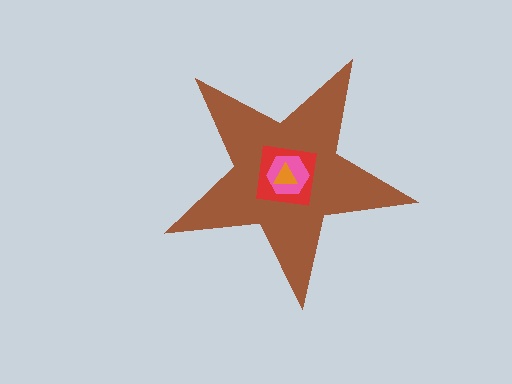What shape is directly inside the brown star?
The red square.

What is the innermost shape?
The orange triangle.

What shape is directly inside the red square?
The pink hexagon.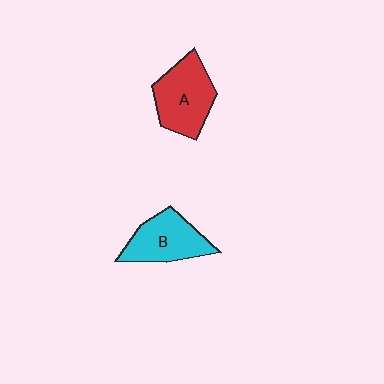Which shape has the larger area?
Shape A (red).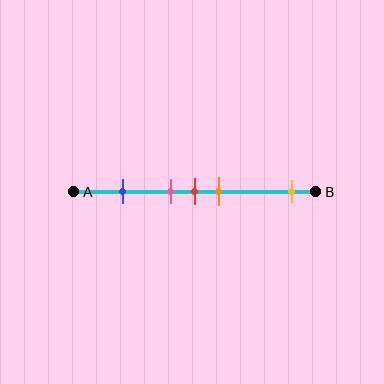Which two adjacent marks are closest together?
The pink and red marks are the closest adjacent pair.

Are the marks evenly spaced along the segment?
No, the marks are not evenly spaced.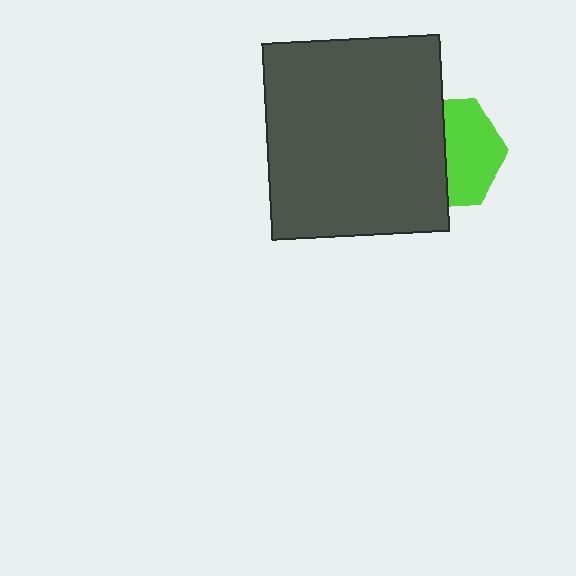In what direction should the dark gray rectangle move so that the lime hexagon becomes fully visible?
The dark gray rectangle should move left. That is the shortest direction to clear the overlap and leave the lime hexagon fully visible.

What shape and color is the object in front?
The object in front is a dark gray rectangle.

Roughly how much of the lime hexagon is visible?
About half of it is visible (roughly 51%).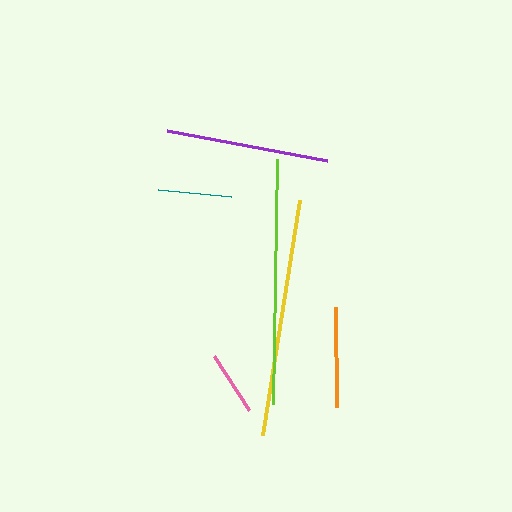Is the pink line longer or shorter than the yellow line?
The yellow line is longer than the pink line.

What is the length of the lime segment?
The lime segment is approximately 245 pixels long.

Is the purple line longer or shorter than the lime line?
The lime line is longer than the purple line.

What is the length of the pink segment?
The pink segment is approximately 65 pixels long.